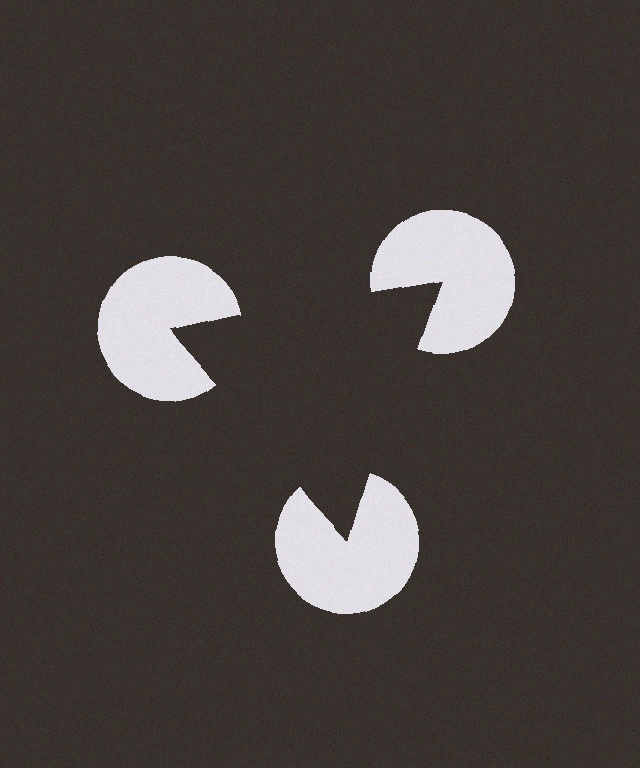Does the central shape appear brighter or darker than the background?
It typically appears slightly darker than the background, even though no actual brightness change is drawn.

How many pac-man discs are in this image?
There are 3 — one at each vertex of the illusory triangle.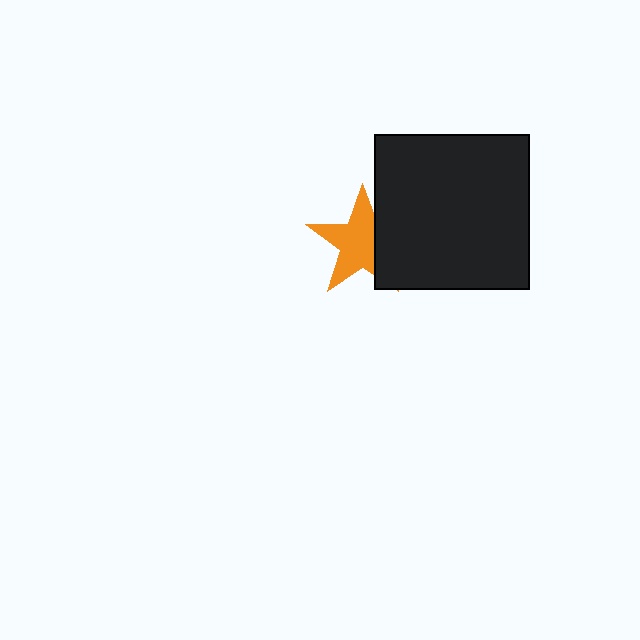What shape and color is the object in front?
The object in front is a black square.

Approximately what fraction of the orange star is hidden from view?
Roughly 32% of the orange star is hidden behind the black square.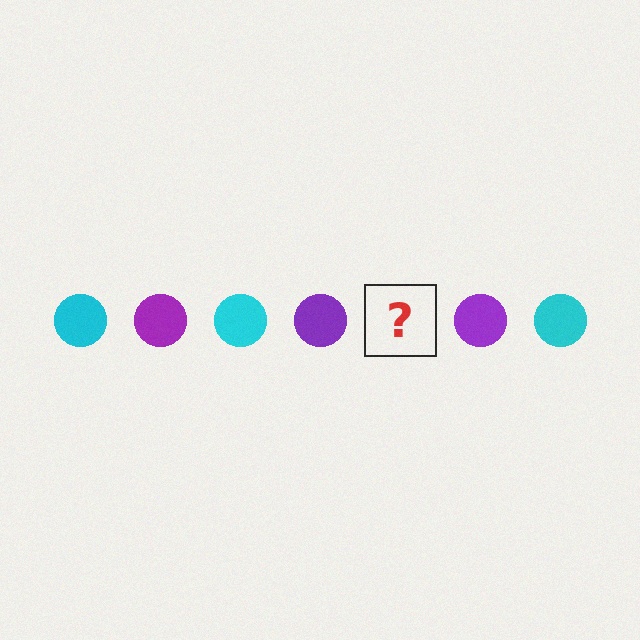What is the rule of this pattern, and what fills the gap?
The rule is that the pattern cycles through cyan, purple circles. The gap should be filled with a cyan circle.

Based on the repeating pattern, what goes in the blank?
The blank should be a cyan circle.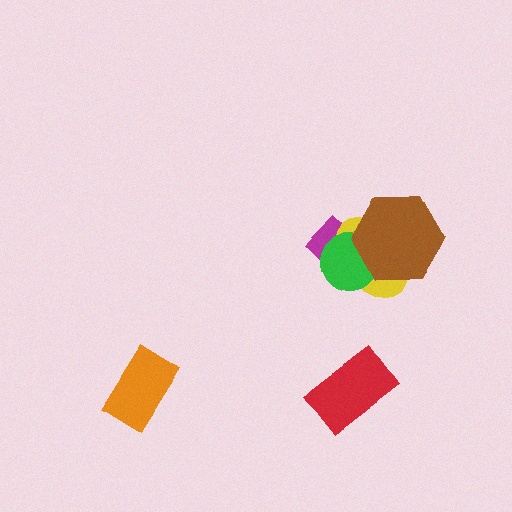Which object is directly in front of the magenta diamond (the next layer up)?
The yellow ellipse is directly in front of the magenta diamond.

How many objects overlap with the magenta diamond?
3 objects overlap with the magenta diamond.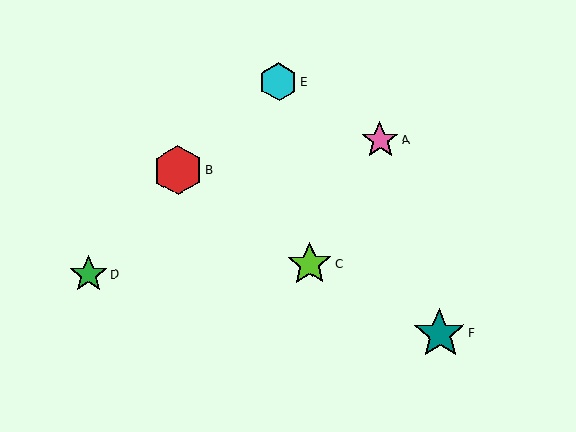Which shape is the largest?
The teal star (labeled F) is the largest.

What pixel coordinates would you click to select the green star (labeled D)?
Click at (89, 275) to select the green star D.